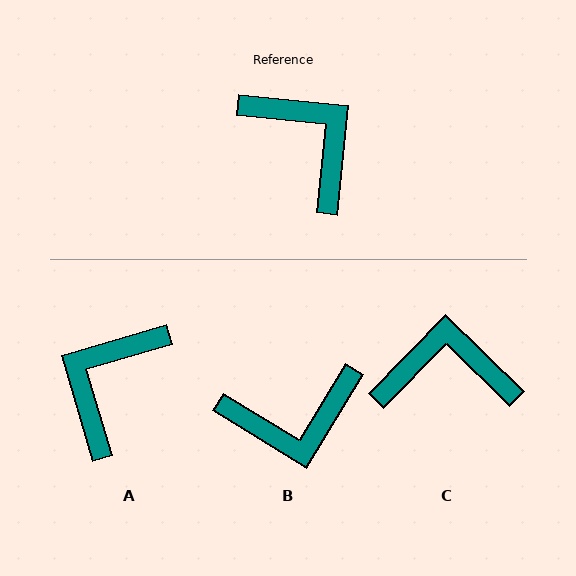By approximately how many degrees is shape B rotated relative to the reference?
Approximately 116 degrees clockwise.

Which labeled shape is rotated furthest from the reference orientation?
B, about 116 degrees away.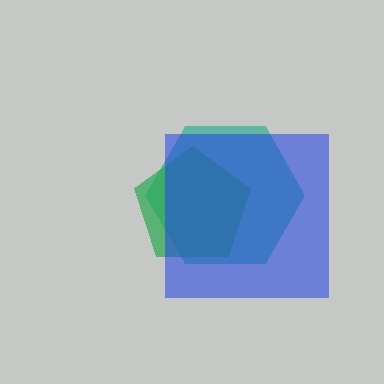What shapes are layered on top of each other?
The layered shapes are: a teal hexagon, a green pentagon, a blue square.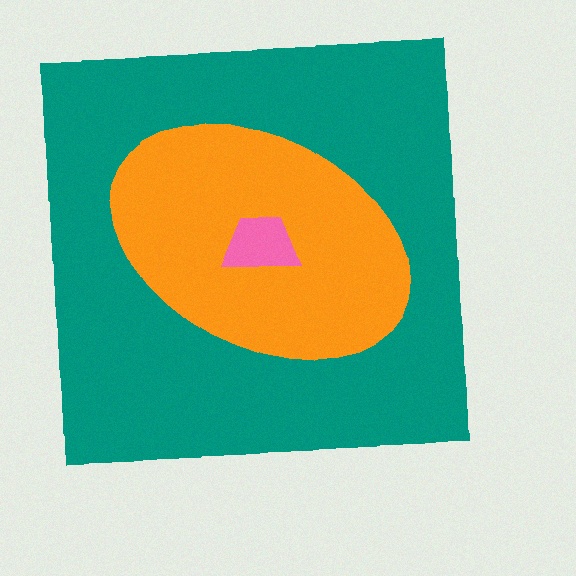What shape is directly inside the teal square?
The orange ellipse.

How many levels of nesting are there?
3.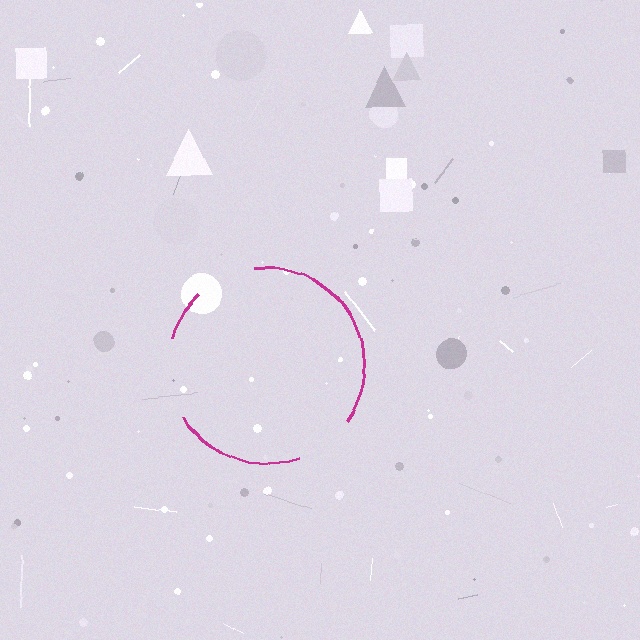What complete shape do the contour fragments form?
The contour fragments form a circle.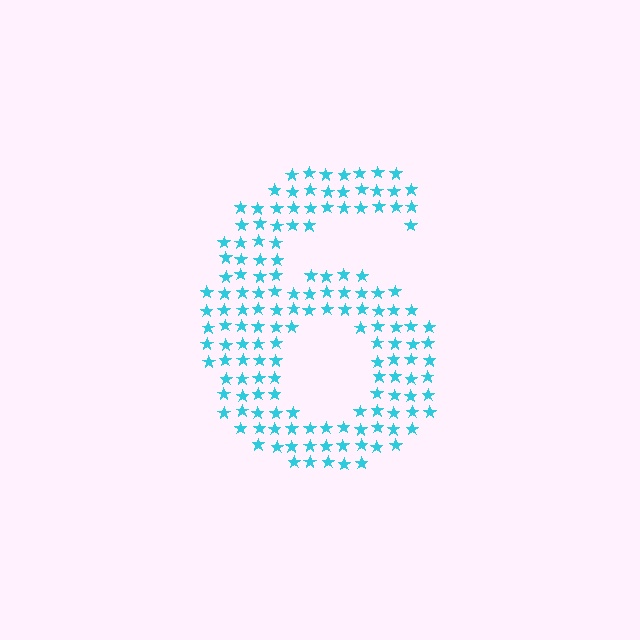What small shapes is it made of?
It is made of small stars.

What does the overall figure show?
The overall figure shows the digit 6.